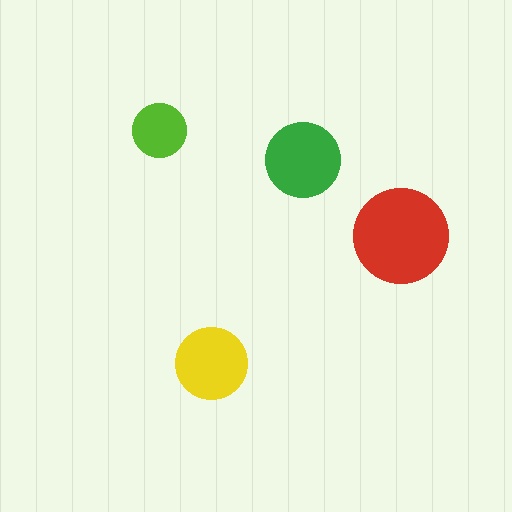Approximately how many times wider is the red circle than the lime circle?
About 2 times wider.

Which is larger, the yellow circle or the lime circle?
The yellow one.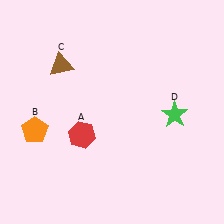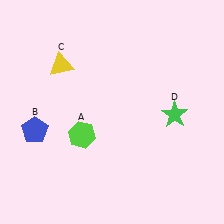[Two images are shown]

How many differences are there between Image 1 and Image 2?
There are 3 differences between the two images.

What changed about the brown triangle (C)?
In Image 1, C is brown. In Image 2, it changed to yellow.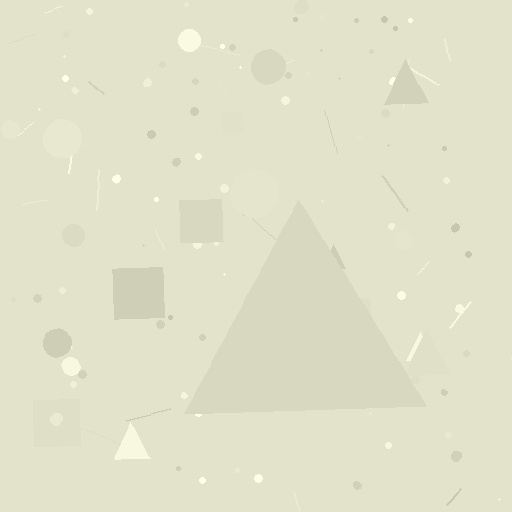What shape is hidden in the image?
A triangle is hidden in the image.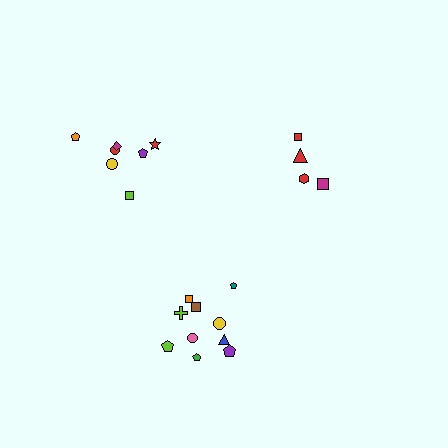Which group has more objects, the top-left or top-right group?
The top-left group.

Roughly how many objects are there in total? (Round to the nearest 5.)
Roughly 20 objects in total.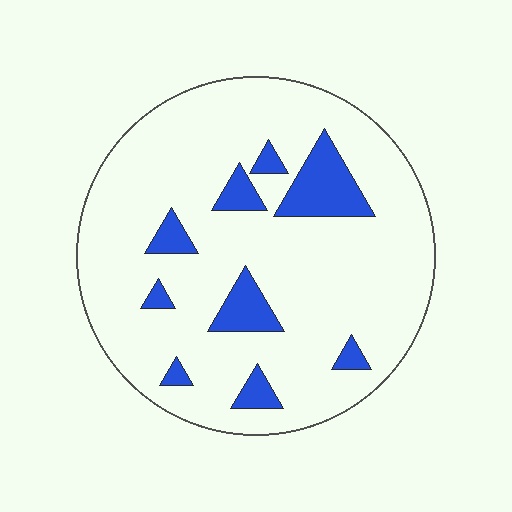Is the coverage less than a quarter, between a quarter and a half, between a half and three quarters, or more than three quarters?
Less than a quarter.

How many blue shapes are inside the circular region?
9.